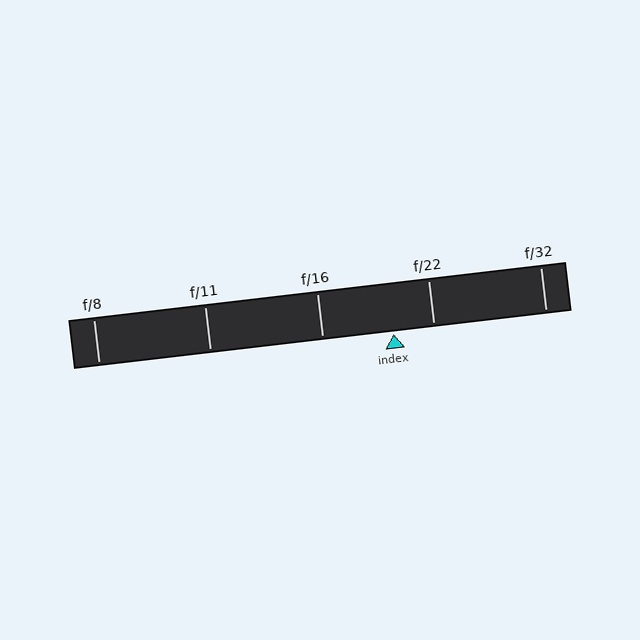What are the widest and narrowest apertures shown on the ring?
The widest aperture shown is f/8 and the narrowest is f/32.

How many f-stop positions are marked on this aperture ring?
There are 5 f-stop positions marked.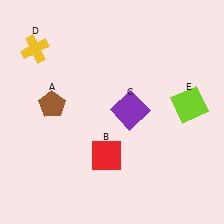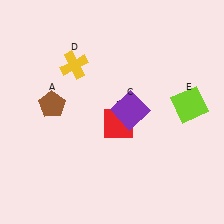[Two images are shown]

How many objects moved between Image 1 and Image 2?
2 objects moved between the two images.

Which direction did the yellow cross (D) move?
The yellow cross (D) moved right.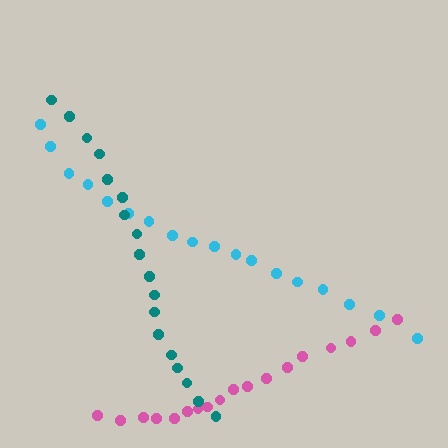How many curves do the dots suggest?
There are 3 distinct paths.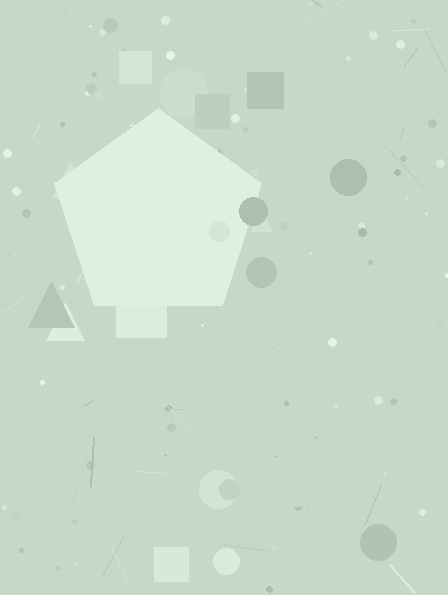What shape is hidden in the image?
A pentagon is hidden in the image.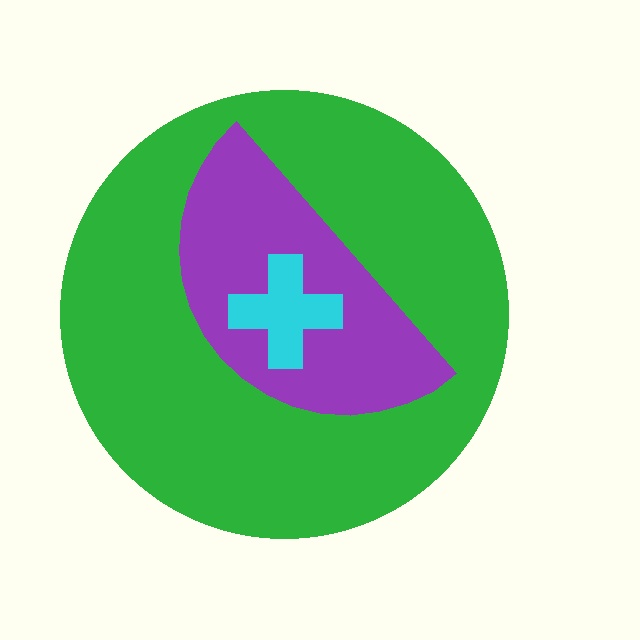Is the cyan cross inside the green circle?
Yes.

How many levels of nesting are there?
3.